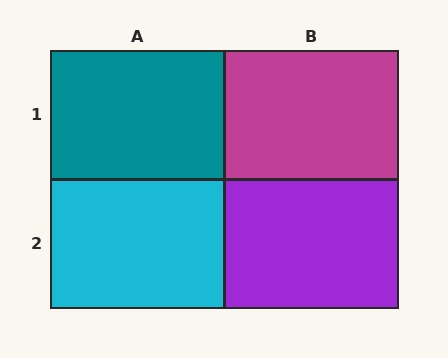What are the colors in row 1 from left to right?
Teal, magenta.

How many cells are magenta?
1 cell is magenta.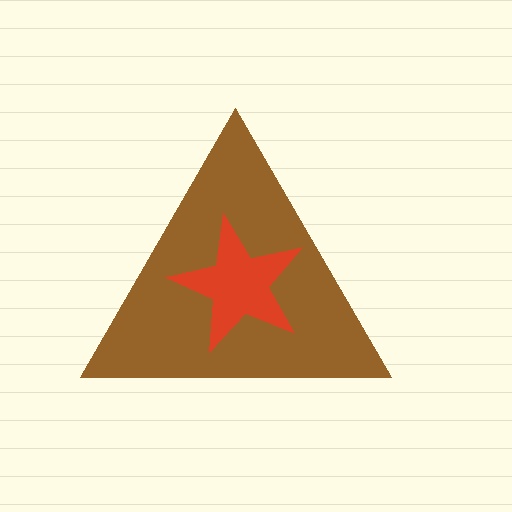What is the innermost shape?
The red star.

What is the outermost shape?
The brown triangle.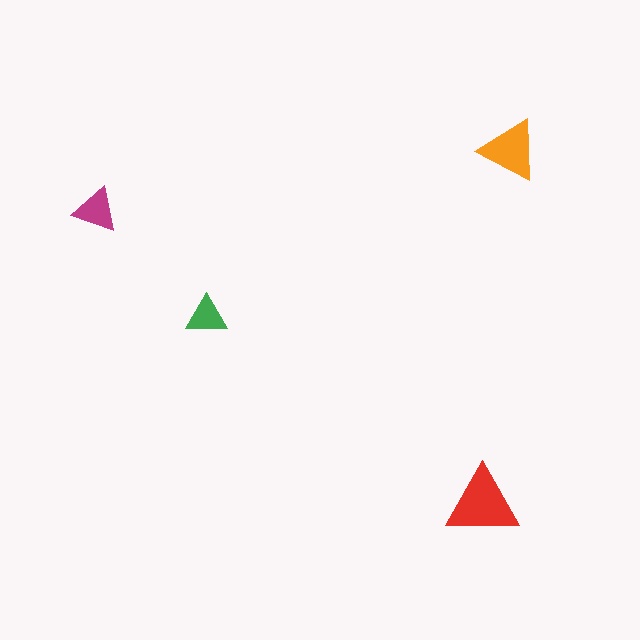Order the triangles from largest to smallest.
the red one, the orange one, the magenta one, the green one.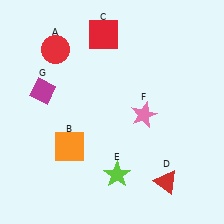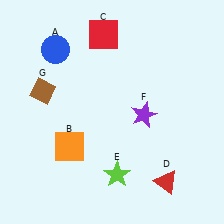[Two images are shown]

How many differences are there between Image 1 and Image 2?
There are 3 differences between the two images.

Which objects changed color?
A changed from red to blue. F changed from pink to purple. G changed from magenta to brown.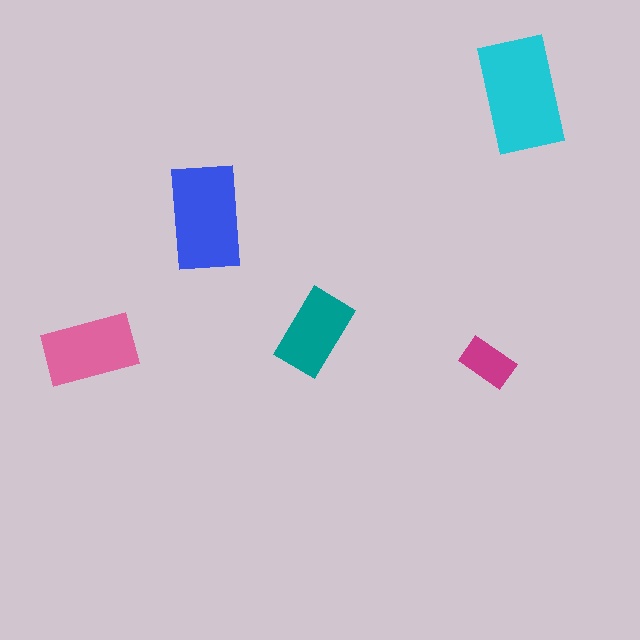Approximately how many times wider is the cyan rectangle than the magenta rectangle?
About 2 times wider.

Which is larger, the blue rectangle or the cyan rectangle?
The cyan one.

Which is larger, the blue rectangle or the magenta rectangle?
The blue one.